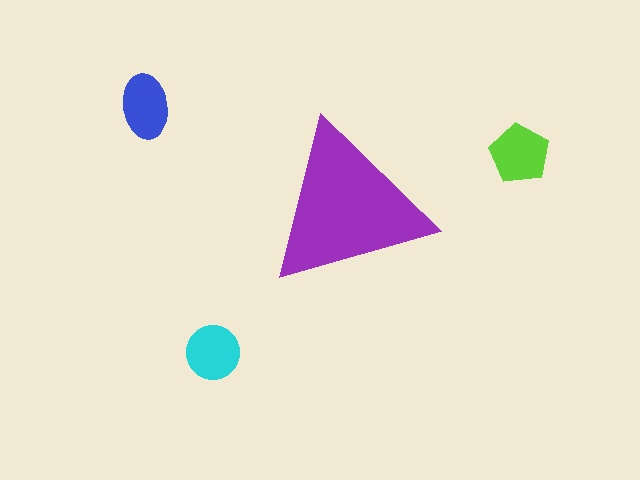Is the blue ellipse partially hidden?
No, the blue ellipse is fully visible.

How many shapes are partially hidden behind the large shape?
0 shapes are partially hidden.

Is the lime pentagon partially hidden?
No, the lime pentagon is fully visible.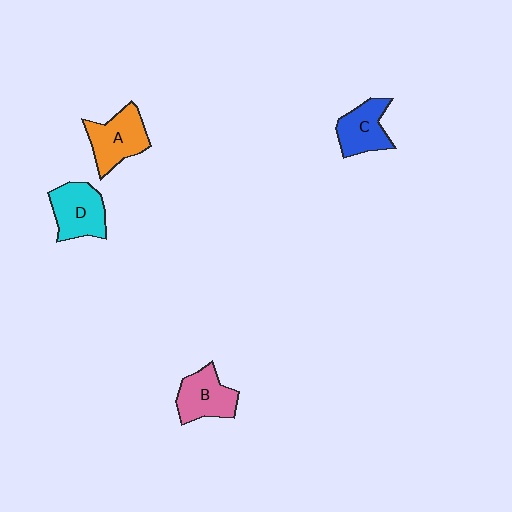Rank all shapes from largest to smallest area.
From largest to smallest: A (orange), D (cyan), B (pink), C (blue).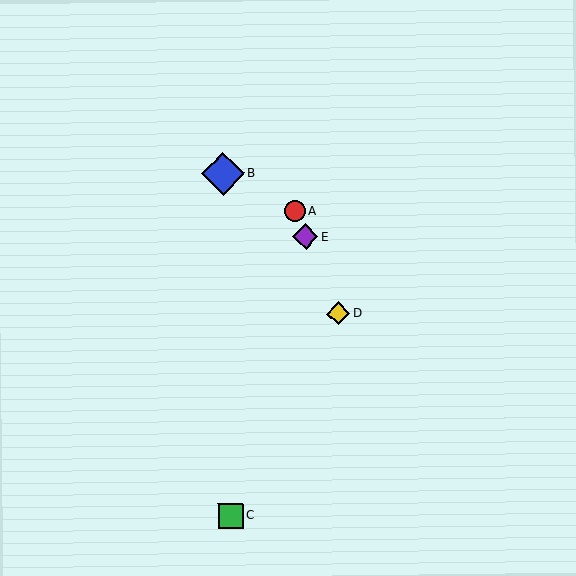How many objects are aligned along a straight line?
3 objects (A, D, E) are aligned along a straight line.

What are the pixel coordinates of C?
Object C is at (231, 516).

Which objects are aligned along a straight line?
Objects A, D, E are aligned along a straight line.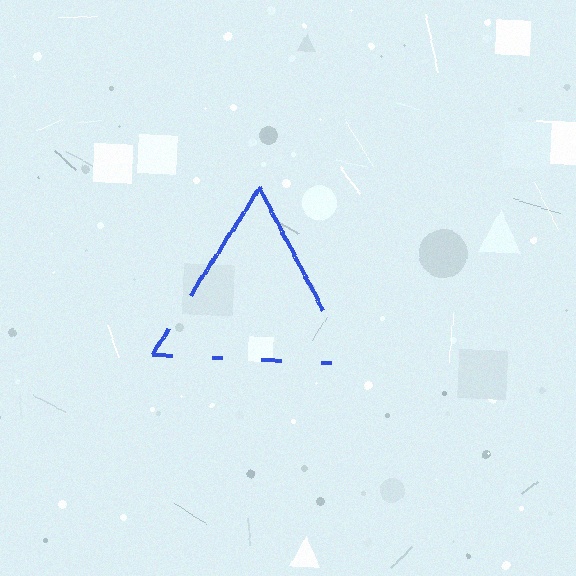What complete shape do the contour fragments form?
The contour fragments form a triangle.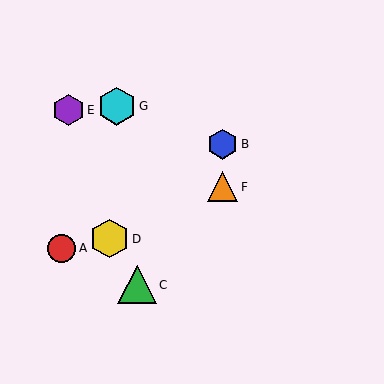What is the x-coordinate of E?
Object E is at x≈68.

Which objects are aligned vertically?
Objects B, F are aligned vertically.